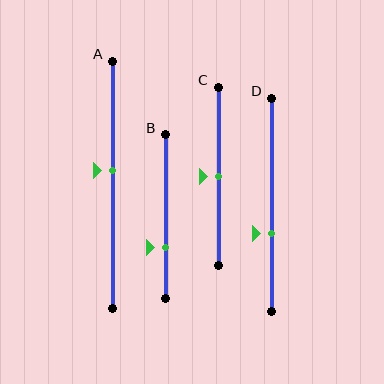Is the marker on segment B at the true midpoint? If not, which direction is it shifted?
No, the marker on segment B is shifted downward by about 19% of the segment length.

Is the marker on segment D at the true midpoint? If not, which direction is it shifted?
No, the marker on segment D is shifted downward by about 13% of the segment length.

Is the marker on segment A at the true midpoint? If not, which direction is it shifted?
No, the marker on segment A is shifted upward by about 6% of the segment length.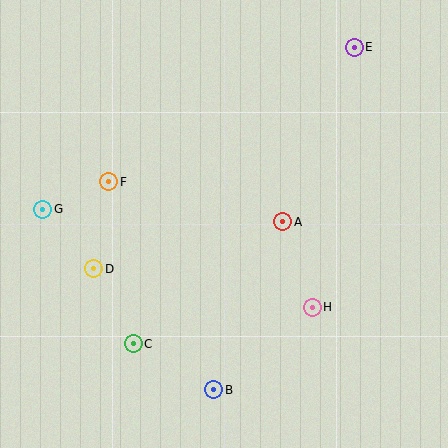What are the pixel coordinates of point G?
Point G is at (43, 209).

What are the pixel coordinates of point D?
Point D is at (94, 269).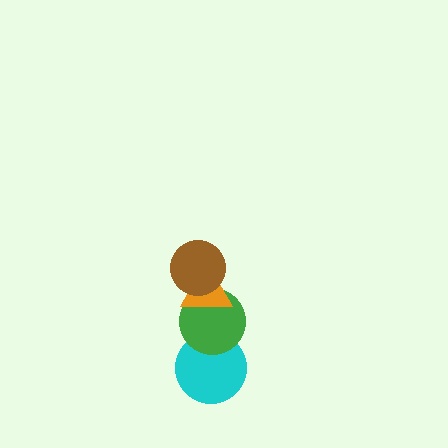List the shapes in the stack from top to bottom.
From top to bottom: the brown circle, the orange triangle, the green circle, the cyan circle.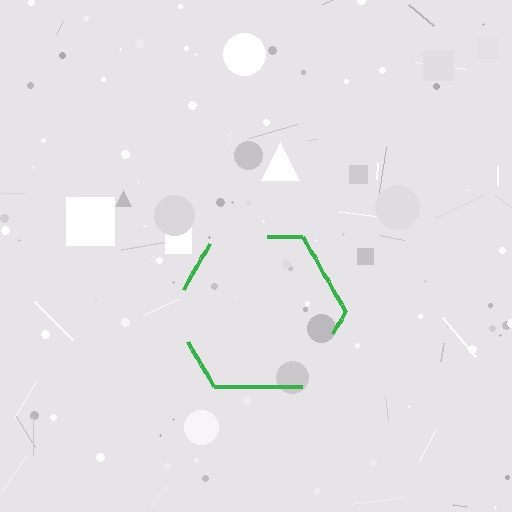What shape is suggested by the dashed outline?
The dashed outline suggests a hexagon.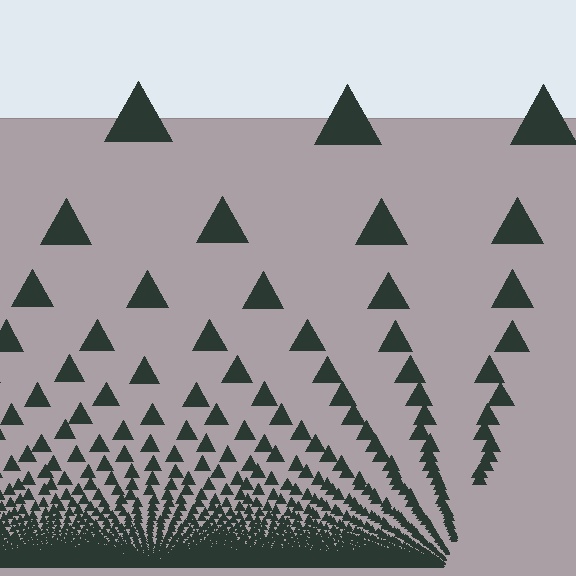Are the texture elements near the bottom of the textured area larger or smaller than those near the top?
Smaller. The gradient is inverted — elements near the bottom are smaller and denser.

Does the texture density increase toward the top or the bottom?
Density increases toward the bottom.